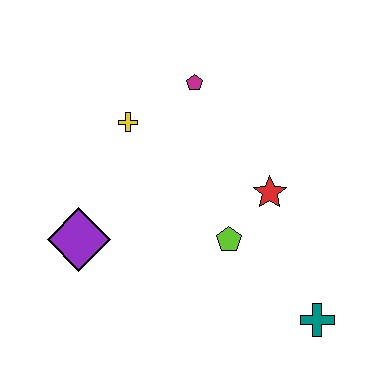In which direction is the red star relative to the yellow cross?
The red star is to the right of the yellow cross.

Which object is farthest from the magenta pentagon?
The teal cross is farthest from the magenta pentagon.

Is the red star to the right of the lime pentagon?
Yes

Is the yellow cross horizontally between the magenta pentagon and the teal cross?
No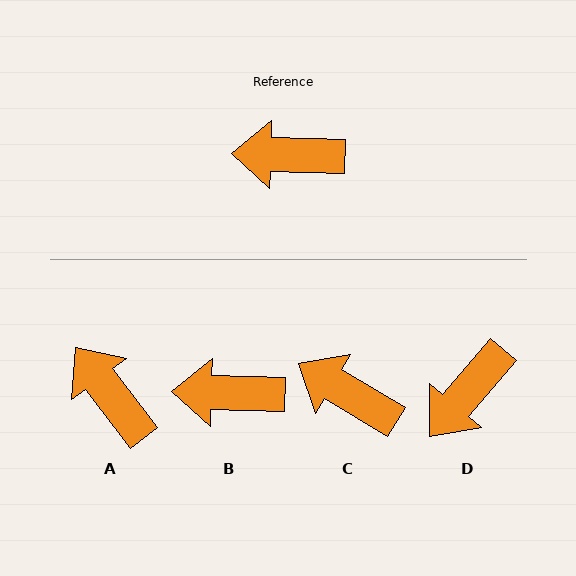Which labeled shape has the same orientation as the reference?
B.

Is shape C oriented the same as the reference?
No, it is off by about 30 degrees.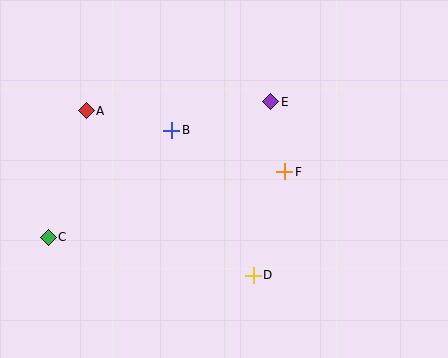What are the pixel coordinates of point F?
Point F is at (285, 172).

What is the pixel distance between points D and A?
The distance between D and A is 235 pixels.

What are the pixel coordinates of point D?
Point D is at (253, 275).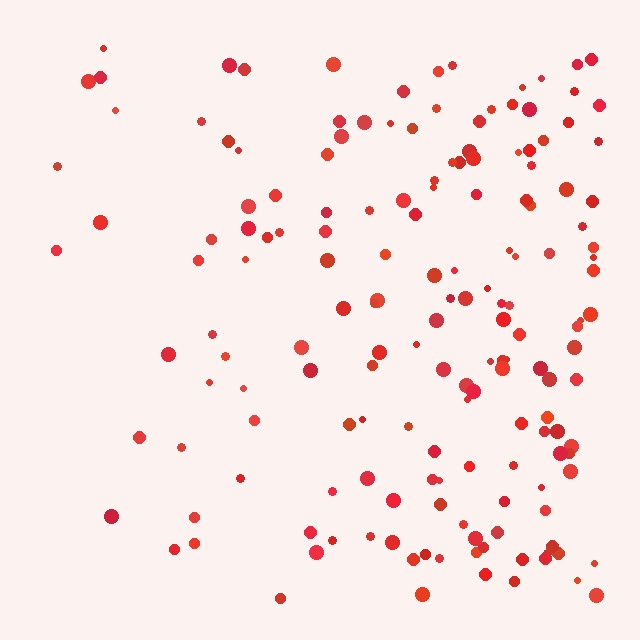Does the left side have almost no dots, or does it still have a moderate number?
Still a moderate number, just noticeably fewer than the right.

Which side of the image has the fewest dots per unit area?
The left.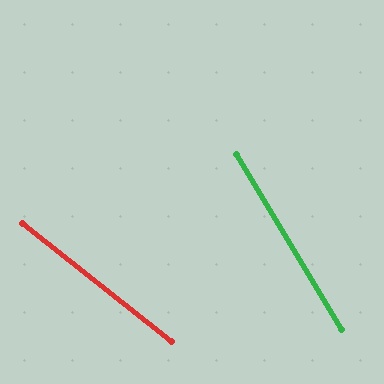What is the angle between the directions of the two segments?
Approximately 21 degrees.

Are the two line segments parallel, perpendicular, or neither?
Neither parallel nor perpendicular — they differ by about 21°.